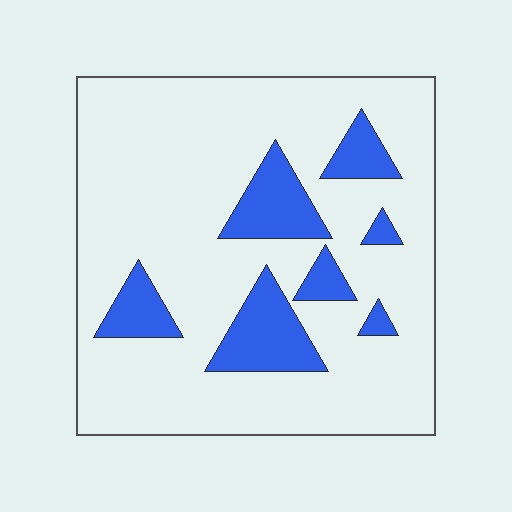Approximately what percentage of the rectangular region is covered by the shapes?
Approximately 20%.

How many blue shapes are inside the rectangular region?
7.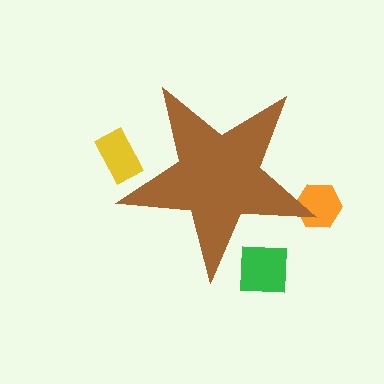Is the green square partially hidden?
Yes, the green square is partially hidden behind the brown star.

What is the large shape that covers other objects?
A brown star.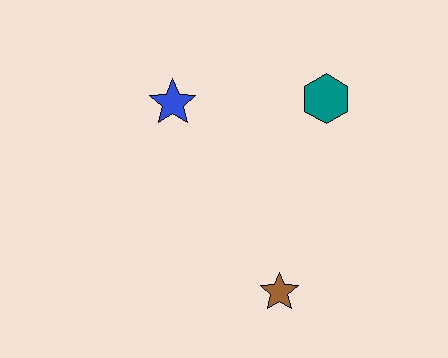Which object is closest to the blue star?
The teal hexagon is closest to the blue star.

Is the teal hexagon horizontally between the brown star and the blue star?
No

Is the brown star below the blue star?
Yes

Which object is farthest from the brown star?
The blue star is farthest from the brown star.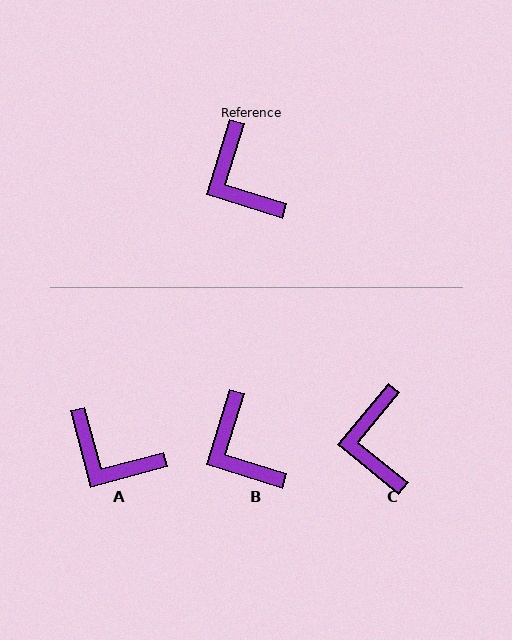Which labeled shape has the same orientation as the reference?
B.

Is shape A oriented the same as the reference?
No, it is off by about 32 degrees.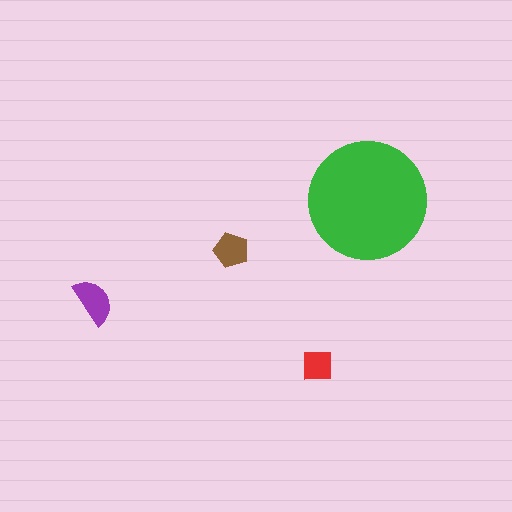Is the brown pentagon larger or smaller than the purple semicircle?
Smaller.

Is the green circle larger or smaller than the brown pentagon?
Larger.